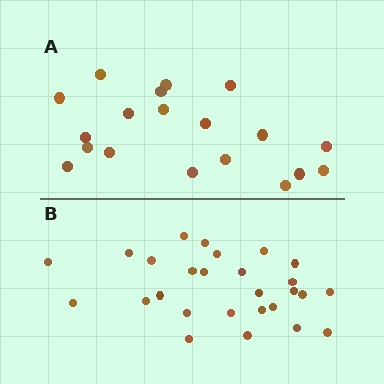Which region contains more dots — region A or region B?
Region B (the bottom region) has more dots.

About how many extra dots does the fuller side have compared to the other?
Region B has roughly 8 or so more dots than region A.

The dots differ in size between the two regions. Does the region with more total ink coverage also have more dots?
No. Region A has more total ink coverage because its dots are larger, but region B actually contains more individual dots. Total area can be misleading — the number of items is what matters here.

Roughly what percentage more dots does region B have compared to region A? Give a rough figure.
About 40% more.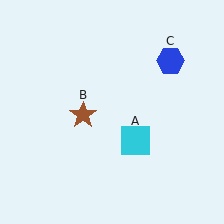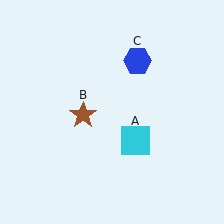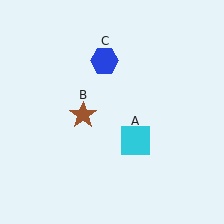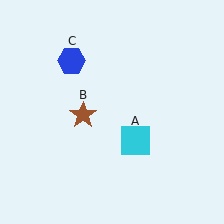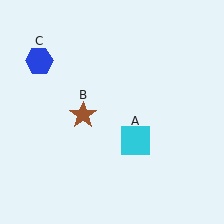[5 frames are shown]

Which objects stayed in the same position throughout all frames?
Cyan square (object A) and brown star (object B) remained stationary.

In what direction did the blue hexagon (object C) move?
The blue hexagon (object C) moved left.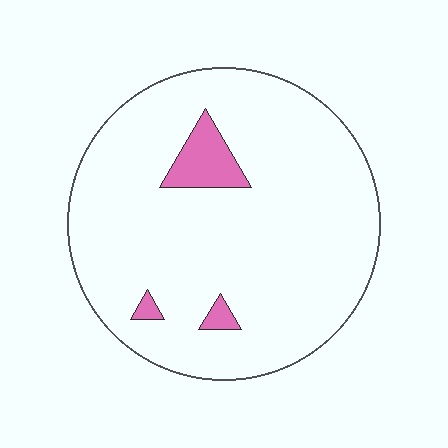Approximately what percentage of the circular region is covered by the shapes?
Approximately 5%.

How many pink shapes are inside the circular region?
3.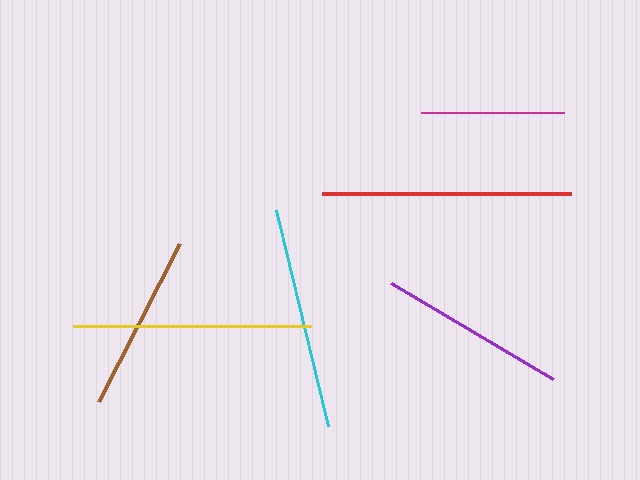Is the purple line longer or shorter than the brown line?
The purple line is longer than the brown line.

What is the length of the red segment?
The red segment is approximately 249 pixels long.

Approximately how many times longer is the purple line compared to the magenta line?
The purple line is approximately 1.3 times the length of the magenta line.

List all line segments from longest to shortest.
From longest to shortest: red, yellow, cyan, purple, brown, magenta.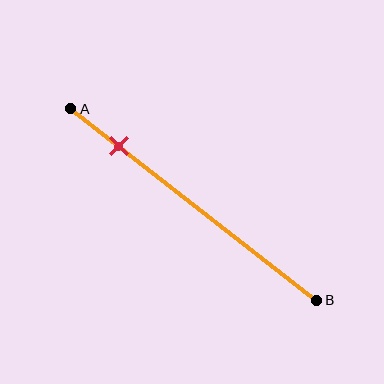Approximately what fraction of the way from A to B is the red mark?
The red mark is approximately 20% of the way from A to B.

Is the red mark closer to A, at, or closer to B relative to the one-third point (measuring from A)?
The red mark is closer to point A than the one-third point of segment AB.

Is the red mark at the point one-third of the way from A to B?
No, the mark is at about 20% from A, not at the 33% one-third point.